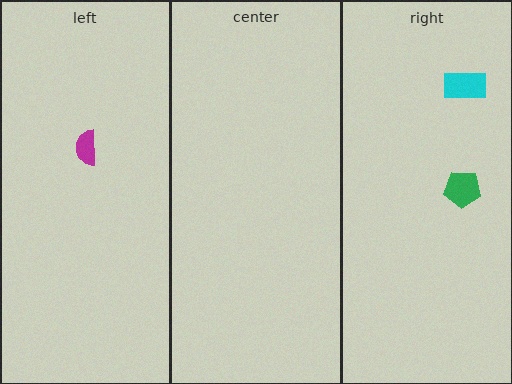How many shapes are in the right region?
2.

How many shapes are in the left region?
1.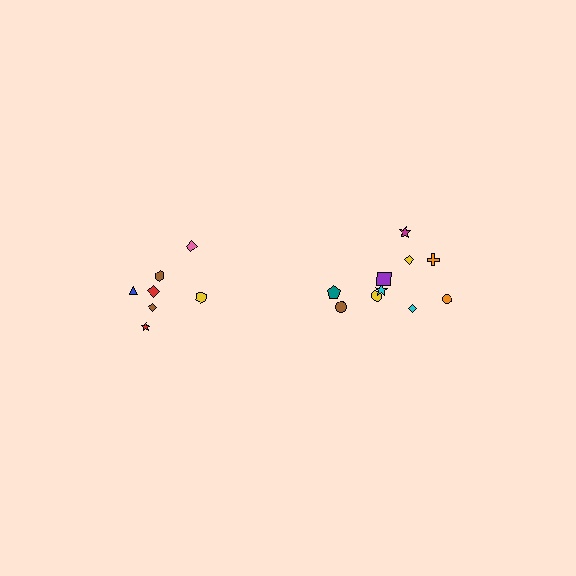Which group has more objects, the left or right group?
The right group.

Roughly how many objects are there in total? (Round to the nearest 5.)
Roughly 15 objects in total.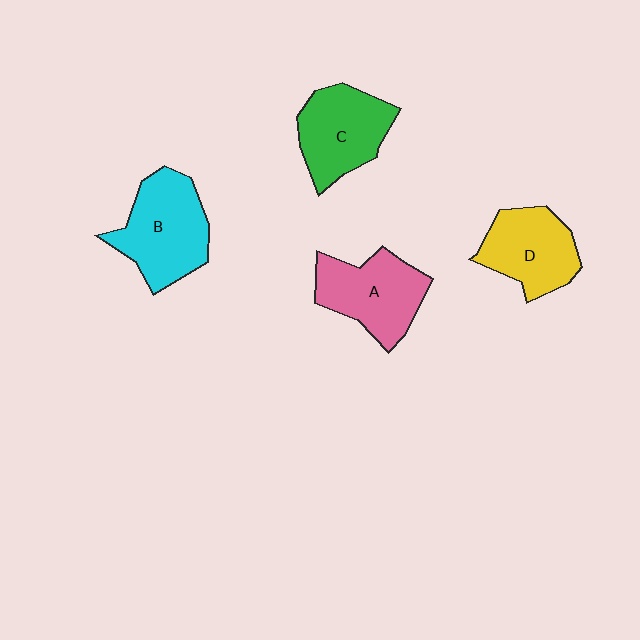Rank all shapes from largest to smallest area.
From largest to smallest: B (cyan), A (pink), C (green), D (yellow).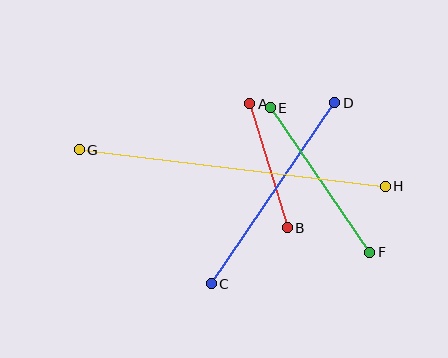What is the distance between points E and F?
The distance is approximately 175 pixels.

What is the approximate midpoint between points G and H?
The midpoint is at approximately (232, 168) pixels.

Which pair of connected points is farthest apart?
Points G and H are farthest apart.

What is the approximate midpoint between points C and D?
The midpoint is at approximately (273, 193) pixels.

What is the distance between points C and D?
The distance is approximately 219 pixels.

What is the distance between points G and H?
The distance is approximately 308 pixels.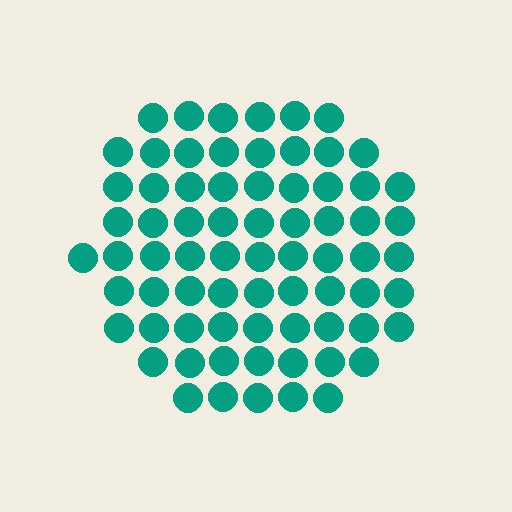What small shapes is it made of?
It is made of small circles.